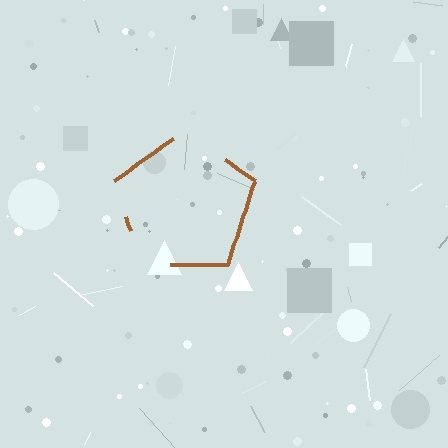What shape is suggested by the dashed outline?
The dashed outline suggests a pentagon.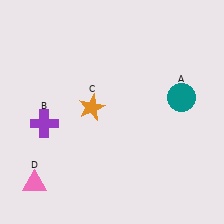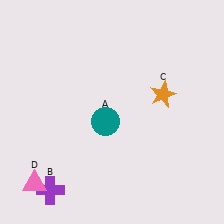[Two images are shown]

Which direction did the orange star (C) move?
The orange star (C) moved right.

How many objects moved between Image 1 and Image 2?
3 objects moved between the two images.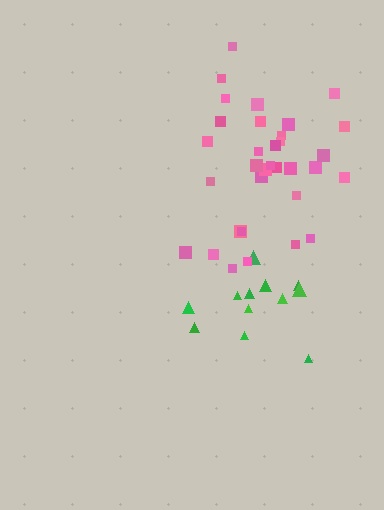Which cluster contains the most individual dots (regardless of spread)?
Pink (33).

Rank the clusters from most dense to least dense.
pink, green.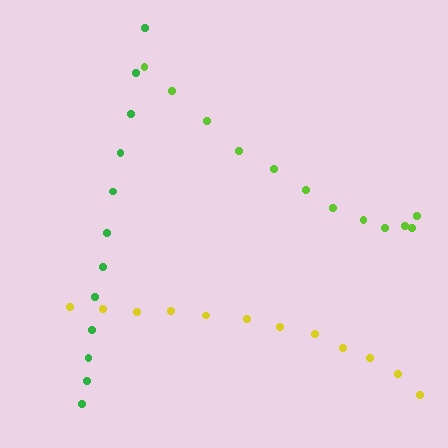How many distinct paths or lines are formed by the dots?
There are 3 distinct paths.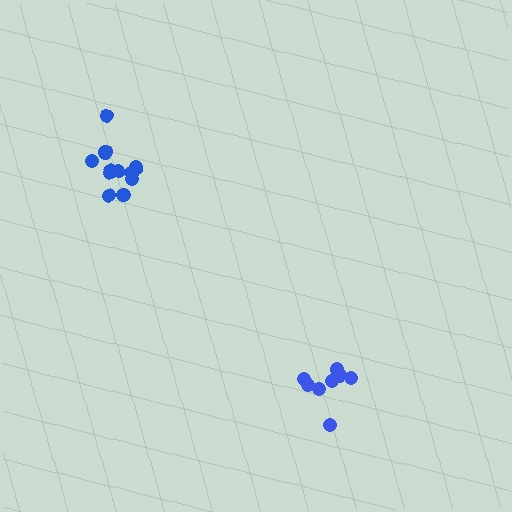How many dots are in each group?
Group 1: 8 dots, Group 2: 11 dots (19 total).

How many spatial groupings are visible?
There are 2 spatial groupings.